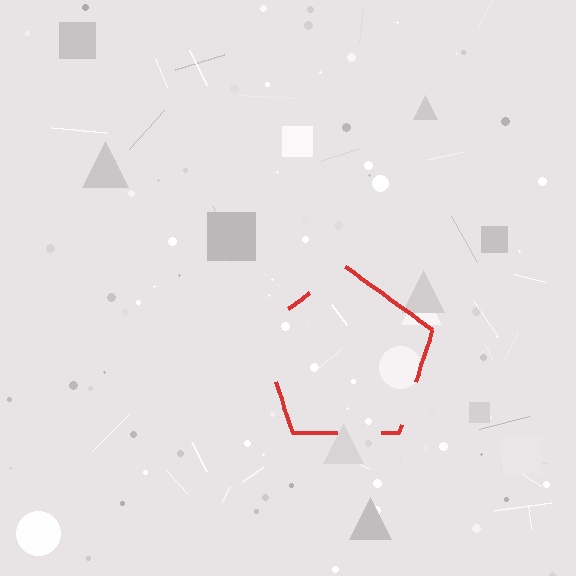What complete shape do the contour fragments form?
The contour fragments form a pentagon.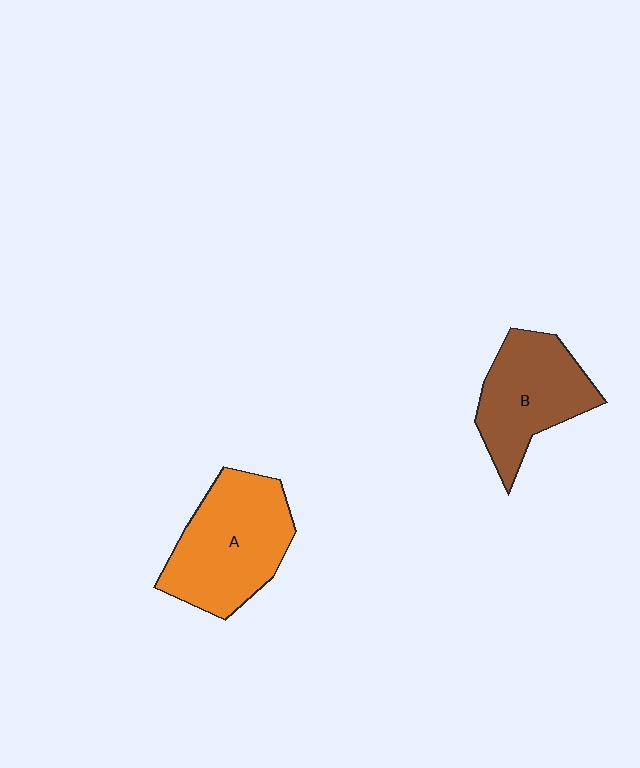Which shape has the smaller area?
Shape B (brown).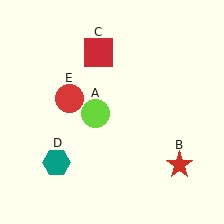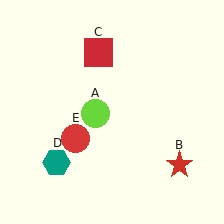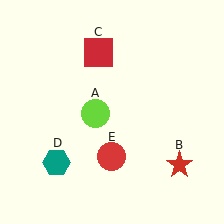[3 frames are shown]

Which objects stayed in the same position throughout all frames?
Lime circle (object A) and red star (object B) and red square (object C) and teal hexagon (object D) remained stationary.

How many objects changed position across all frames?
1 object changed position: red circle (object E).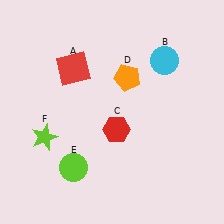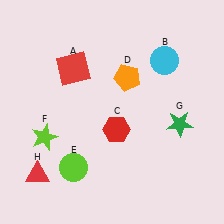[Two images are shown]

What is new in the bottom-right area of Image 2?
A green star (G) was added in the bottom-right area of Image 2.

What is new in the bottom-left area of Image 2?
A red triangle (H) was added in the bottom-left area of Image 2.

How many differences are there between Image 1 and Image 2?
There are 2 differences between the two images.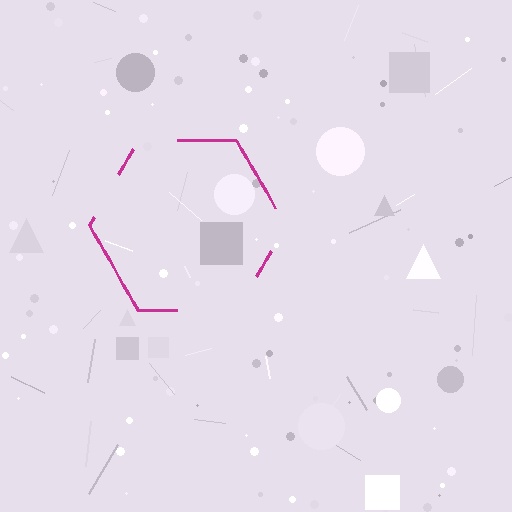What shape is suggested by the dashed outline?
The dashed outline suggests a hexagon.